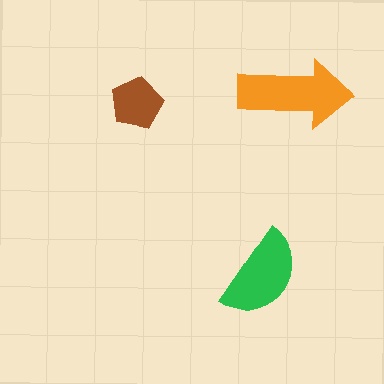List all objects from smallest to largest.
The brown pentagon, the green semicircle, the orange arrow.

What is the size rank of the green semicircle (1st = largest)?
2nd.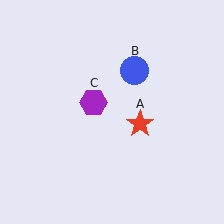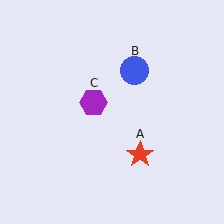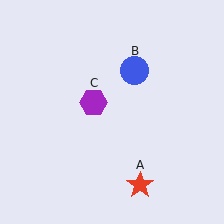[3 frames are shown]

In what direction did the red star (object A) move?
The red star (object A) moved down.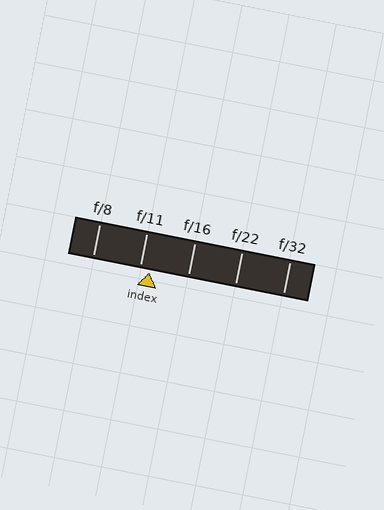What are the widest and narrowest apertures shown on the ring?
The widest aperture shown is f/8 and the narrowest is f/32.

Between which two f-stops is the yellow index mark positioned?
The index mark is between f/11 and f/16.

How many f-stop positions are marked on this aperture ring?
There are 5 f-stop positions marked.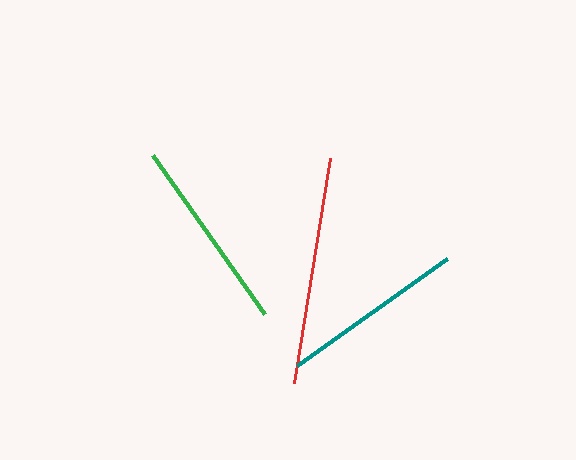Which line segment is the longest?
The red line is the longest at approximately 228 pixels.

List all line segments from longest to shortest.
From longest to shortest: red, green, teal.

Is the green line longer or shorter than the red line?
The red line is longer than the green line.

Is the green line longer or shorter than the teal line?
The green line is longer than the teal line.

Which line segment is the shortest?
The teal line is the shortest at approximately 184 pixels.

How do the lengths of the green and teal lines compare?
The green and teal lines are approximately the same length.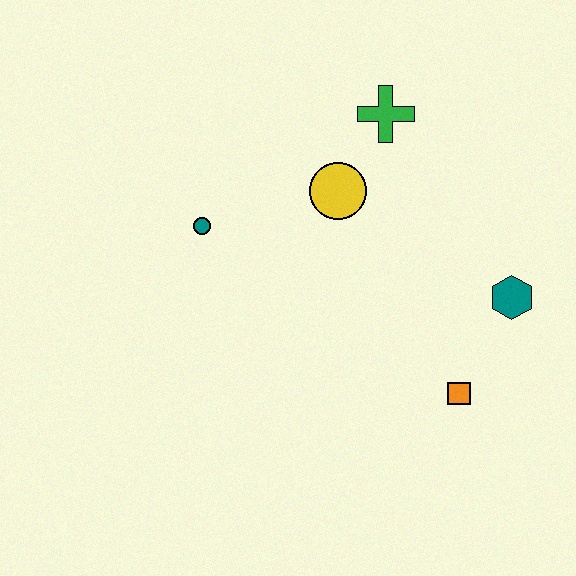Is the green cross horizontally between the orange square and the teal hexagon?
No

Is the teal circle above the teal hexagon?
Yes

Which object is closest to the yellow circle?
The green cross is closest to the yellow circle.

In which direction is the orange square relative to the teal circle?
The orange square is to the right of the teal circle.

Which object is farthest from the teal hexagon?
The teal circle is farthest from the teal hexagon.